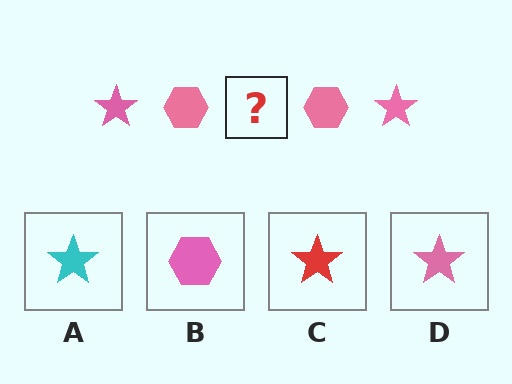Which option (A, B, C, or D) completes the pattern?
D.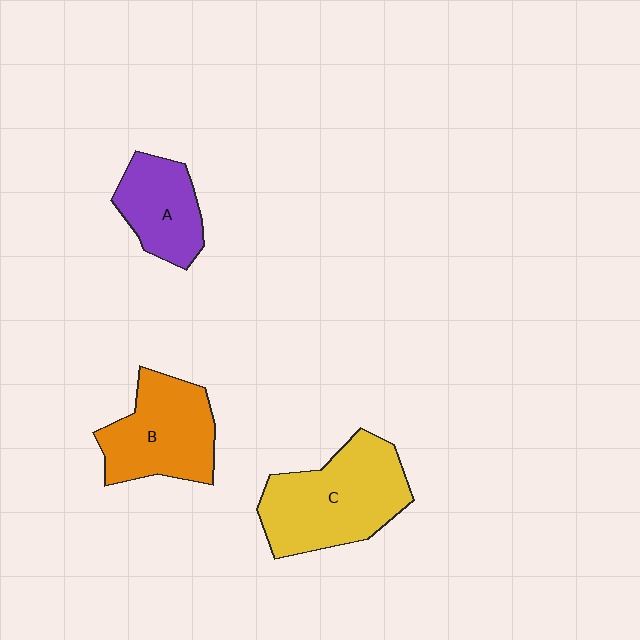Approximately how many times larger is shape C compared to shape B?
Approximately 1.3 times.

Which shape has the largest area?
Shape C (yellow).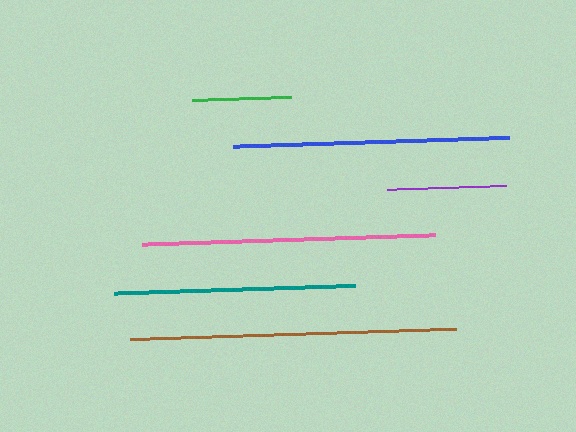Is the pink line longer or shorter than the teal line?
The pink line is longer than the teal line.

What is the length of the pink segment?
The pink segment is approximately 293 pixels long.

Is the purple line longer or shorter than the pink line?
The pink line is longer than the purple line.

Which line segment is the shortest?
The green line is the shortest at approximately 99 pixels.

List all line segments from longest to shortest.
From longest to shortest: brown, pink, blue, teal, purple, green.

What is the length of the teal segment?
The teal segment is approximately 240 pixels long.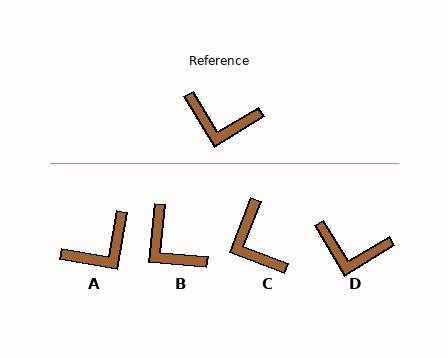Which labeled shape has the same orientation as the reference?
D.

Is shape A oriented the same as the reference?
No, it is off by about 48 degrees.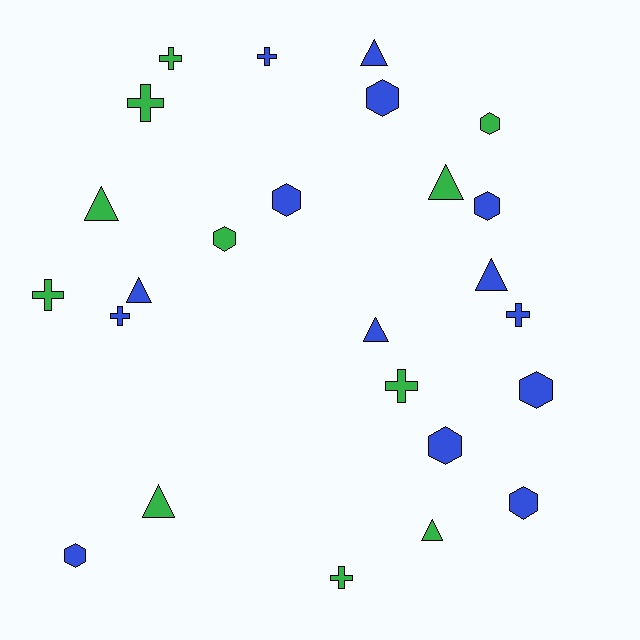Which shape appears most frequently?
Hexagon, with 9 objects.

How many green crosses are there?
There are 5 green crosses.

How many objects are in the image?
There are 25 objects.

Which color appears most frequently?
Blue, with 14 objects.